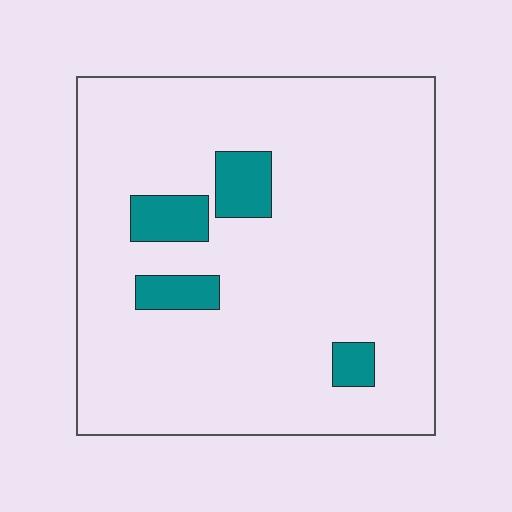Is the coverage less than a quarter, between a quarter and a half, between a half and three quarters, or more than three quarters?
Less than a quarter.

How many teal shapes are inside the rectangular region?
4.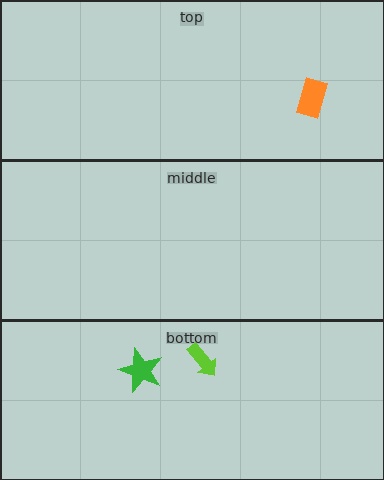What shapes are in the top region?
The orange rectangle.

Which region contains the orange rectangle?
The top region.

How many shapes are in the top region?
1.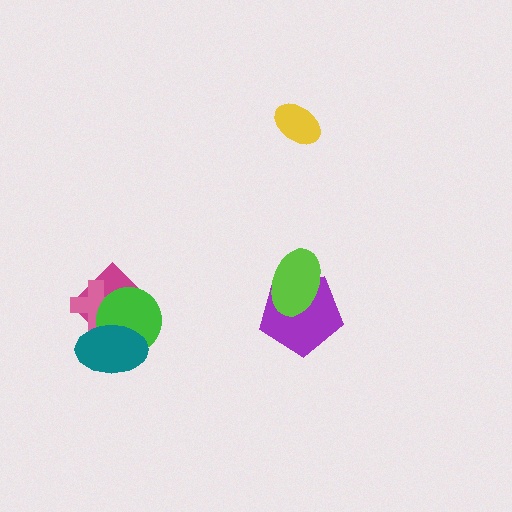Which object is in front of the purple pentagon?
The lime ellipse is in front of the purple pentagon.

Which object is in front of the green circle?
The teal ellipse is in front of the green circle.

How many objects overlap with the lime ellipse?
1 object overlaps with the lime ellipse.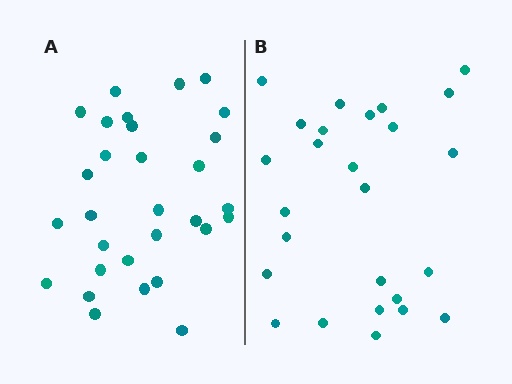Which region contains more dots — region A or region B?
Region A (the left region) has more dots.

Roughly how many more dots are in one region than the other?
Region A has about 4 more dots than region B.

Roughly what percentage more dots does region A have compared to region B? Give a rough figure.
About 15% more.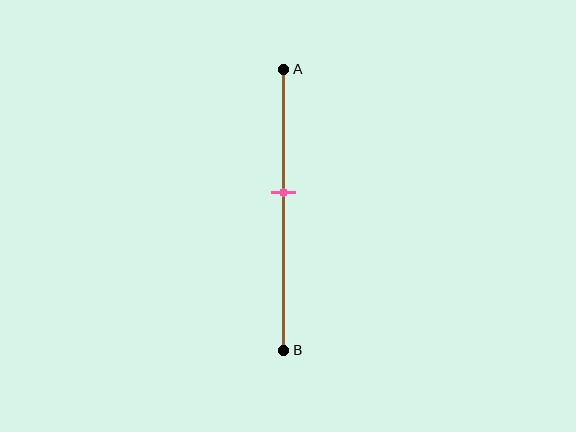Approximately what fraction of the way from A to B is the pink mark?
The pink mark is approximately 45% of the way from A to B.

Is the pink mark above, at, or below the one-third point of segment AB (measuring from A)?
The pink mark is below the one-third point of segment AB.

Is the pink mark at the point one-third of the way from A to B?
No, the mark is at about 45% from A, not at the 33% one-third point.